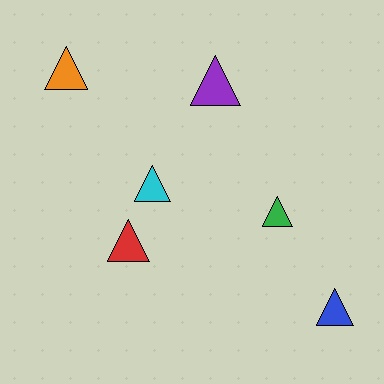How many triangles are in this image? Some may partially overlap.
There are 6 triangles.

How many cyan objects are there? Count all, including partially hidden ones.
There is 1 cyan object.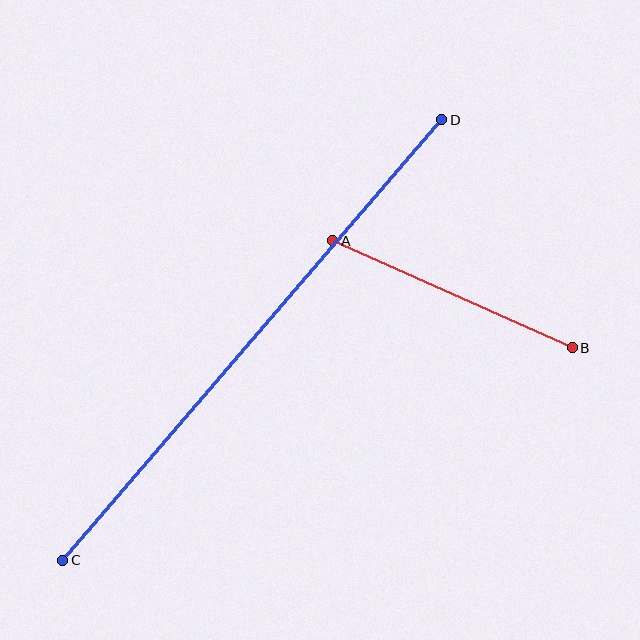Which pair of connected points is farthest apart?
Points C and D are farthest apart.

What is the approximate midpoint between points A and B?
The midpoint is at approximately (452, 294) pixels.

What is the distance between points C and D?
The distance is approximately 581 pixels.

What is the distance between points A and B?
The distance is approximately 262 pixels.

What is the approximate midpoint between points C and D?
The midpoint is at approximately (252, 340) pixels.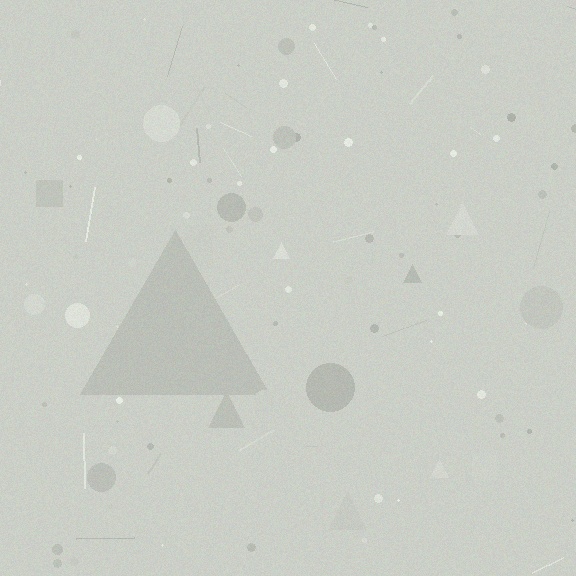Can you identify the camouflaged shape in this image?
The camouflaged shape is a triangle.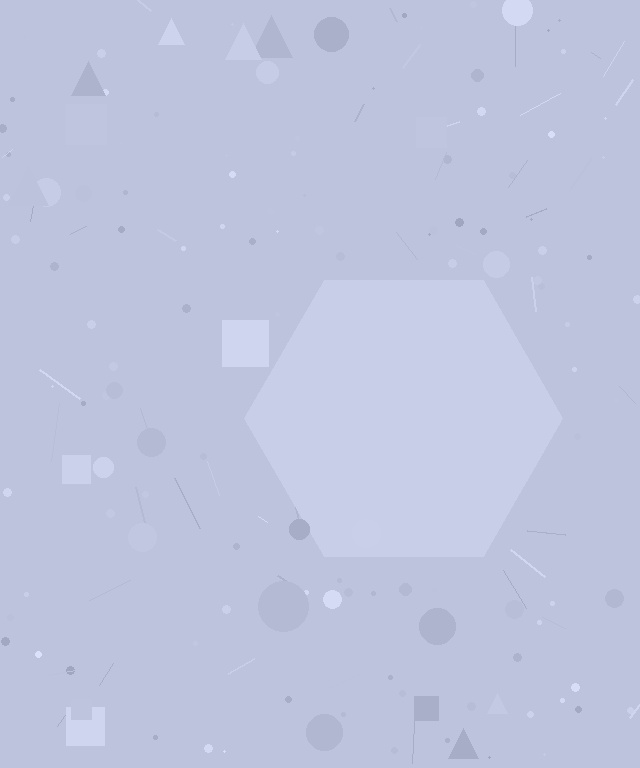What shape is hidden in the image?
A hexagon is hidden in the image.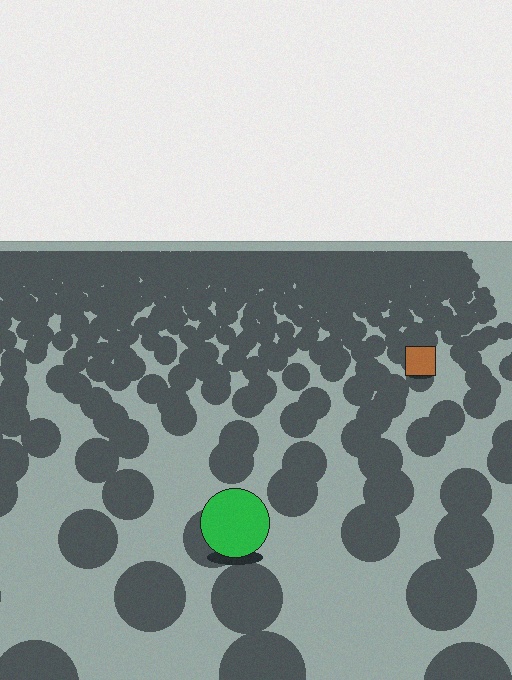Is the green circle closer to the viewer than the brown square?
Yes. The green circle is closer — you can tell from the texture gradient: the ground texture is coarser near it.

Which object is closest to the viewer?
The green circle is closest. The texture marks near it are larger and more spread out.